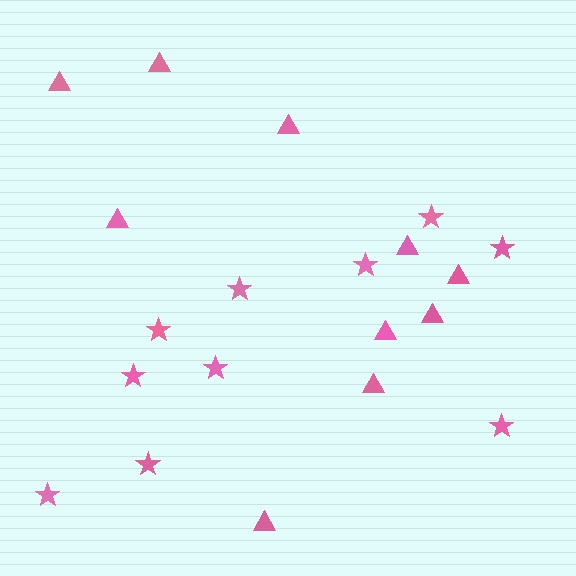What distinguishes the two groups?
There are 2 groups: one group of stars (10) and one group of triangles (10).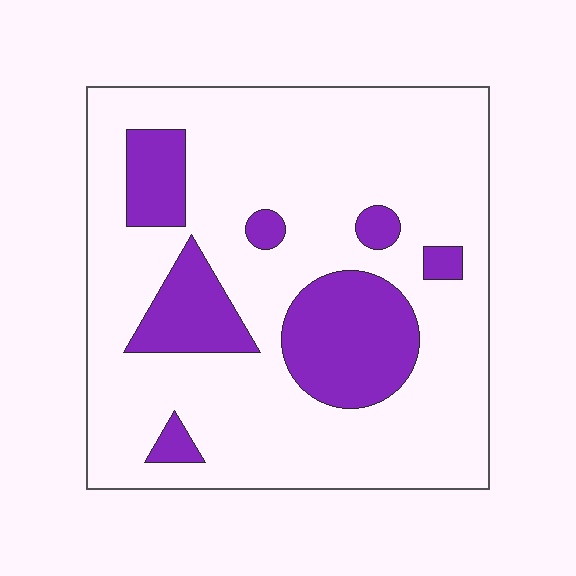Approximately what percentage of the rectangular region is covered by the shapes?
Approximately 20%.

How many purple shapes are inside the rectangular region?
7.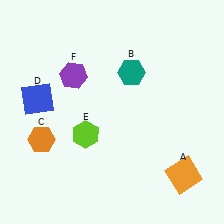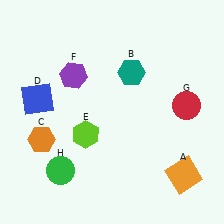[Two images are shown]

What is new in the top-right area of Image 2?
A red circle (G) was added in the top-right area of Image 2.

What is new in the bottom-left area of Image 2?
A green circle (H) was added in the bottom-left area of Image 2.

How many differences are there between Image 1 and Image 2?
There are 2 differences between the two images.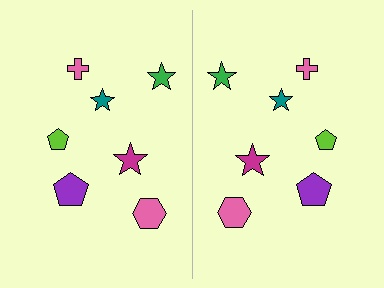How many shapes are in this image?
There are 14 shapes in this image.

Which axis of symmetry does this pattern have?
The pattern has a vertical axis of symmetry running through the center of the image.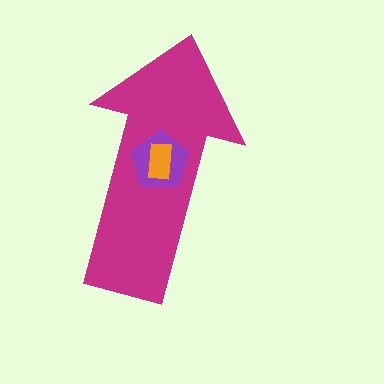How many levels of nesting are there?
3.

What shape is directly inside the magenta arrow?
The purple pentagon.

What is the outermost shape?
The magenta arrow.